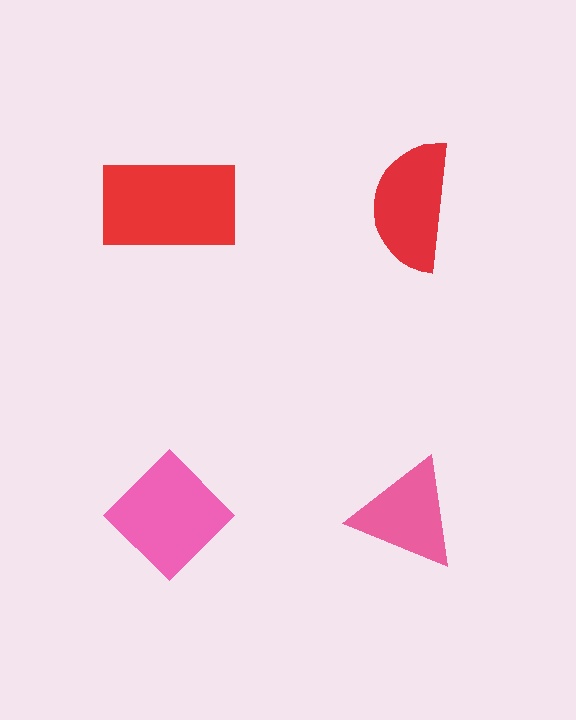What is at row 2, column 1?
A pink diamond.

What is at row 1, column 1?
A red rectangle.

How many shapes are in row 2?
2 shapes.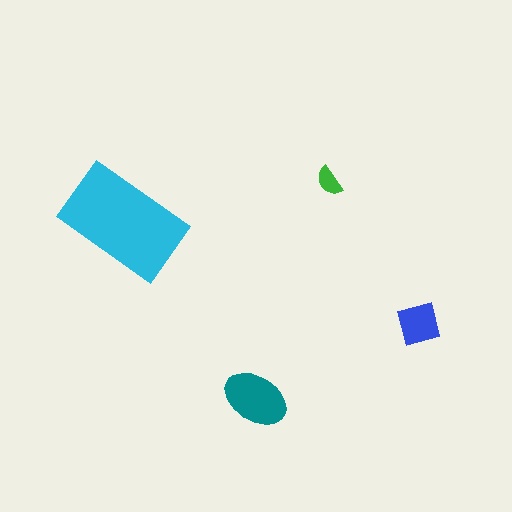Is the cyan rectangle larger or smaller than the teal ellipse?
Larger.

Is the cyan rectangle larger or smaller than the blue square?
Larger.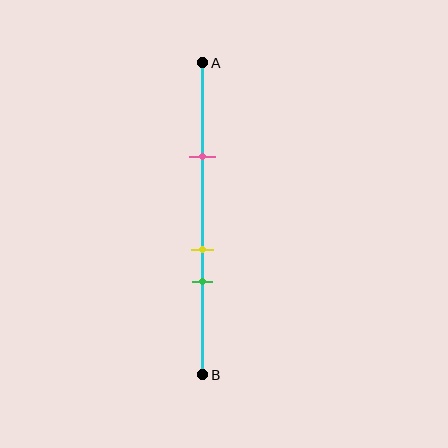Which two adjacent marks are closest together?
The yellow and green marks are the closest adjacent pair.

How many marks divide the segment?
There are 3 marks dividing the segment.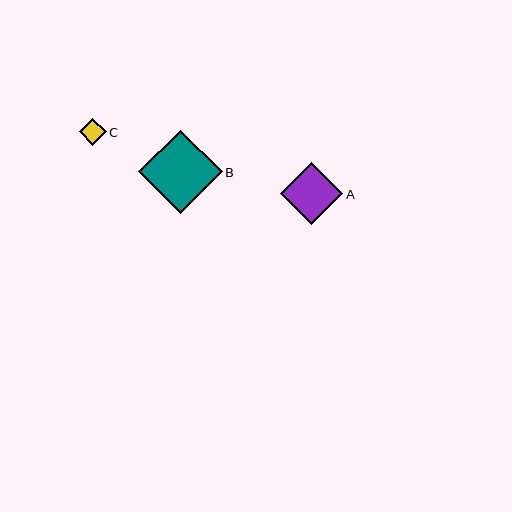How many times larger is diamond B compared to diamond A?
Diamond B is approximately 1.3 times the size of diamond A.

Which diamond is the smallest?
Diamond C is the smallest with a size of approximately 27 pixels.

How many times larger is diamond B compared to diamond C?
Diamond B is approximately 3.1 times the size of diamond C.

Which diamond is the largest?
Diamond B is the largest with a size of approximately 84 pixels.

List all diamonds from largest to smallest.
From largest to smallest: B, A, C.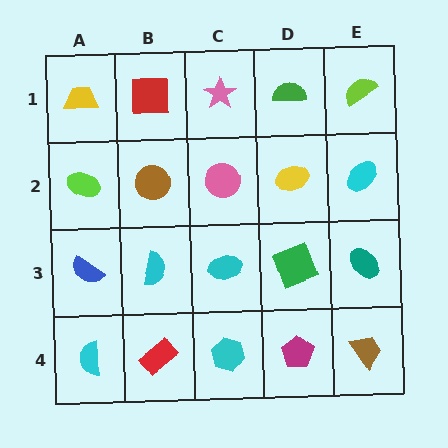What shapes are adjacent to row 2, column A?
A yellow trapezoid (row 1, column A), a blue semicircle (row 3, column A), a brown circle (row 2, column B).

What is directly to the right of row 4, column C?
A magenta pentagon.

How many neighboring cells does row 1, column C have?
3.